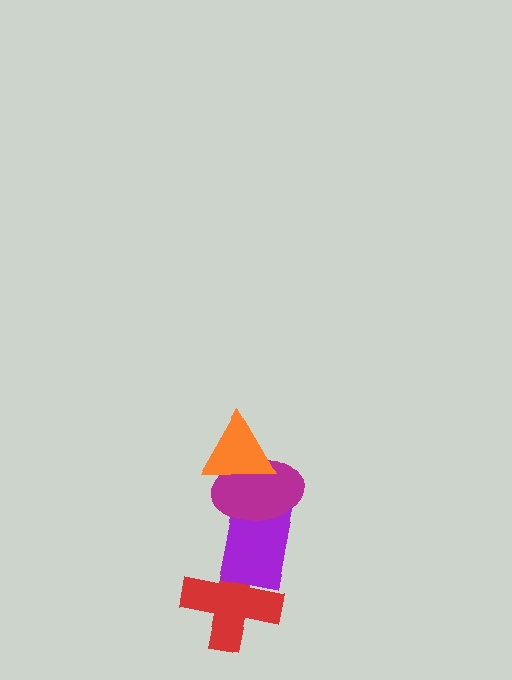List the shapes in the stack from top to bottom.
From top to bottom: the orange triangle, the magenta ellipse, the purple rectangle, the red cross.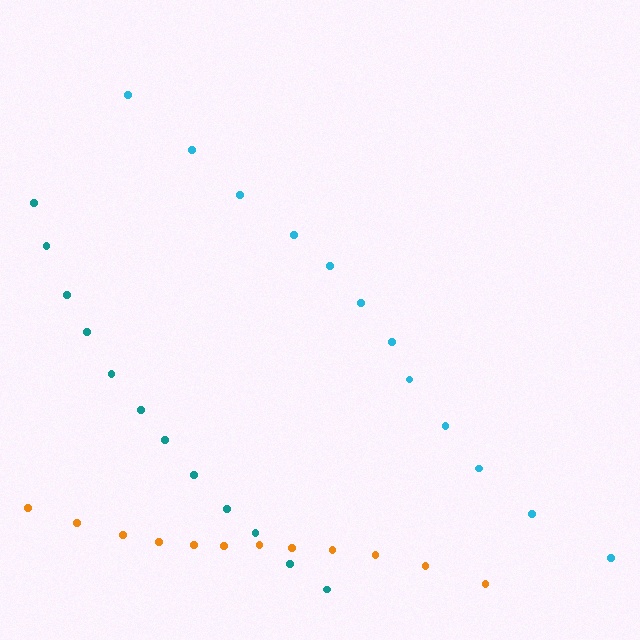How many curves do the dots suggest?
There are 3 distinct paths.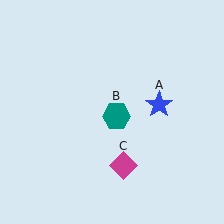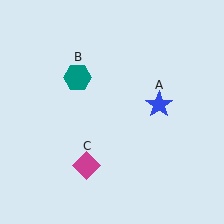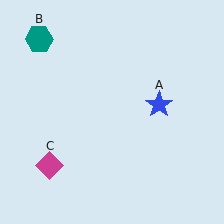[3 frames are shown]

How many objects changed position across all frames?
2 objects changed position: teal hexagon (object B), magenta diamond (object C).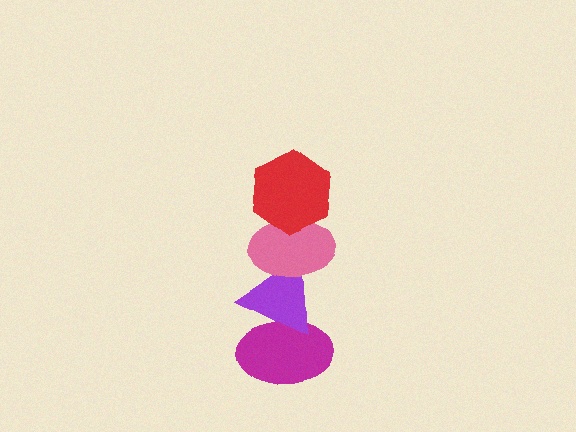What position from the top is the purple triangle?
The purple triangle is 3rd from the top.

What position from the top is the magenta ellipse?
The magenta ellipse is 4th from the top.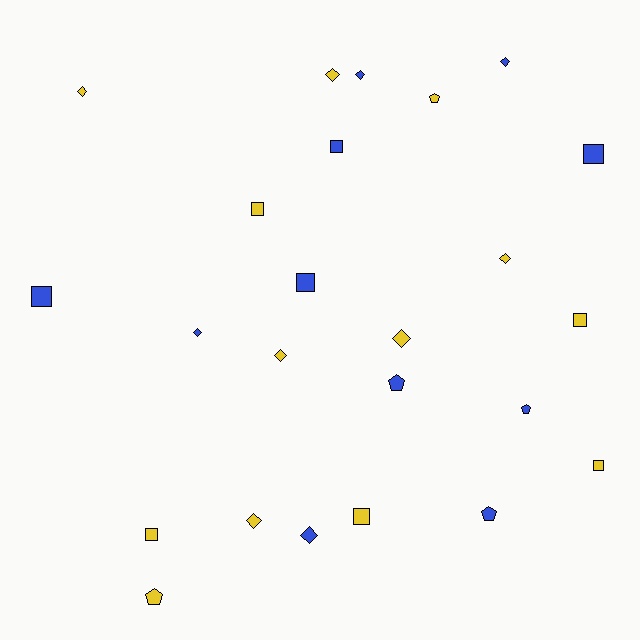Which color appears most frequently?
Yellow, with 13 objects.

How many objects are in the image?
There are 24 objects.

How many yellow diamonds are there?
There are 6 yellow diamonds.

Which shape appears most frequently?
Diamond, with 10 objects.